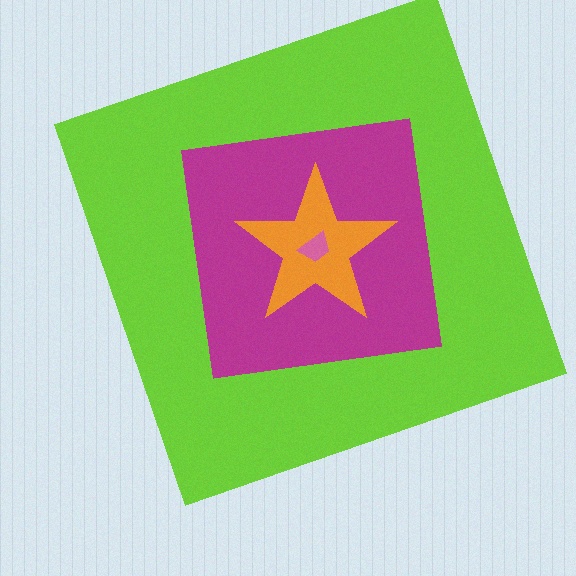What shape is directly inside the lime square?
The magenta square.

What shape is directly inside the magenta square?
The orange star.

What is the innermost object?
The pink trapezoid.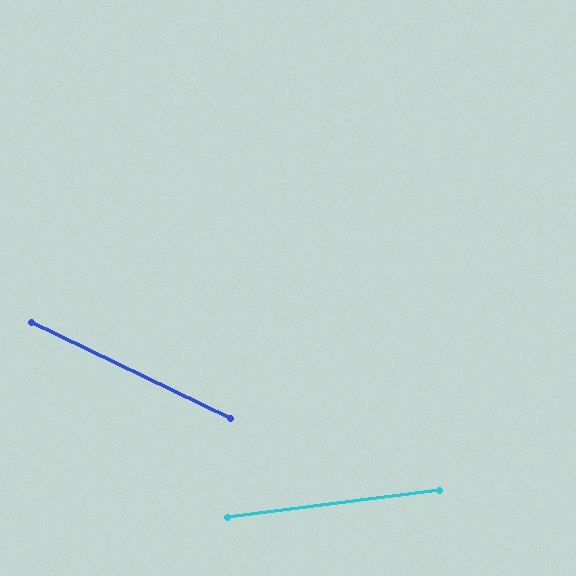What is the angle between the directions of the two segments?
Approximately 33 degrees.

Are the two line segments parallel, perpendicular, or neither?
Neither parallel nor perpendicular — they differ by about 33°.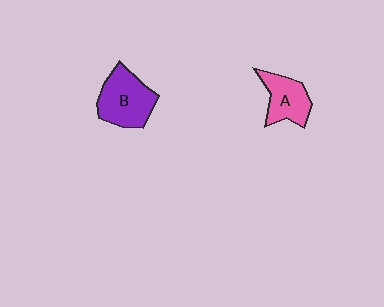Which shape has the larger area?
Shape B (purple).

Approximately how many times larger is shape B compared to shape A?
Approximately 1.3 times.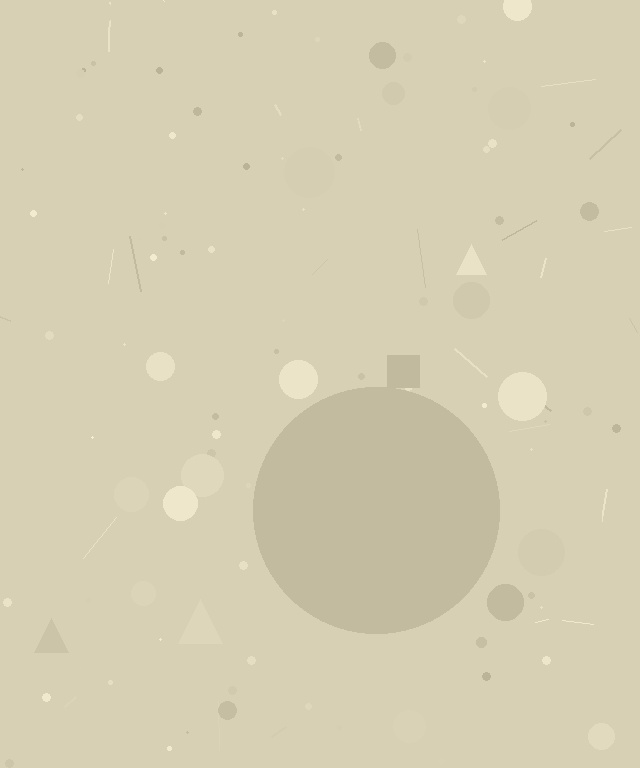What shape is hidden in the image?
A circle is hidden in the image.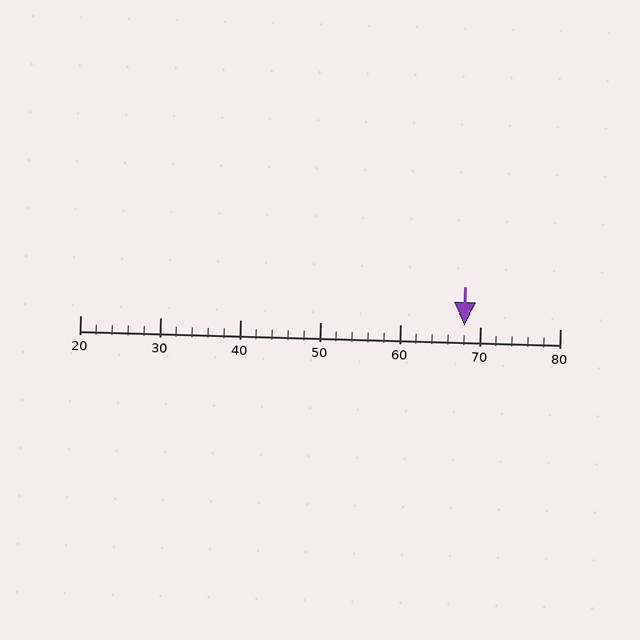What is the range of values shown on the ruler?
The ruler shows values from 20 to 80.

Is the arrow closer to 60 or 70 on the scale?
The arrow is closer to 70.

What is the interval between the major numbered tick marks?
The major tick marks are spaced 10 units apart.